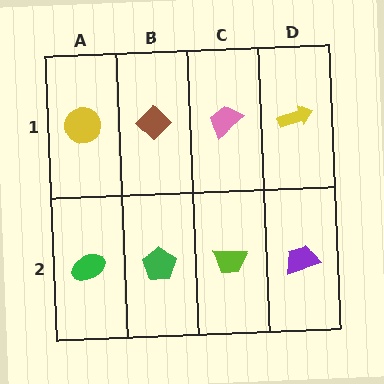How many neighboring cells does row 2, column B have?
3.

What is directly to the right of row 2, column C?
A purple trapezoid.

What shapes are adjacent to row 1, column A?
A green ellipse (row 2, column A), a brown diamond (row 1, column B).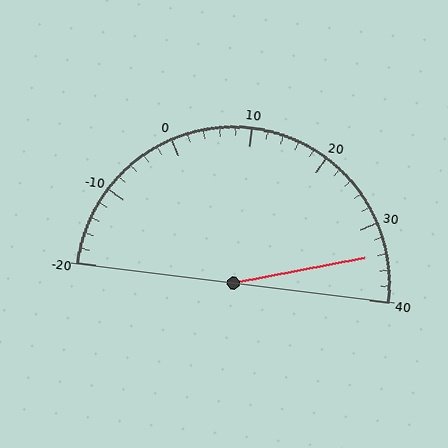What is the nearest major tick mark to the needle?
The nearest major tick mark is 30.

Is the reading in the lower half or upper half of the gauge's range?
The reading is in the upper half of the range (-20 to 40).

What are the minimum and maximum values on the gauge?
The gauge ranges from -20 to 40.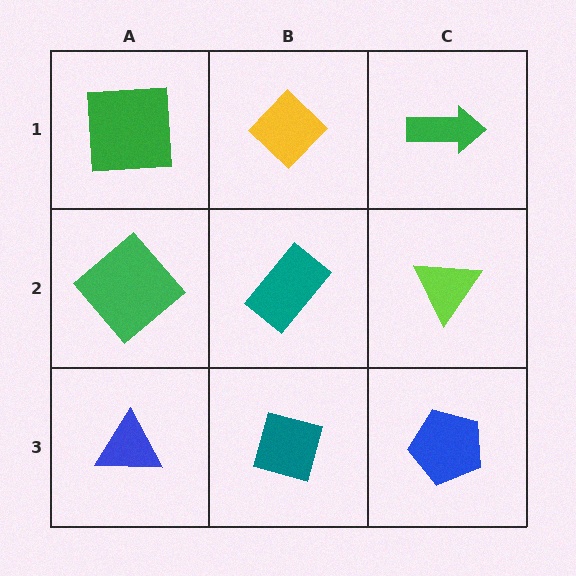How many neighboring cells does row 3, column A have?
2.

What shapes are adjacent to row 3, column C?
A lime triangle (row 2, column C), a teal diamond (row 3, column B).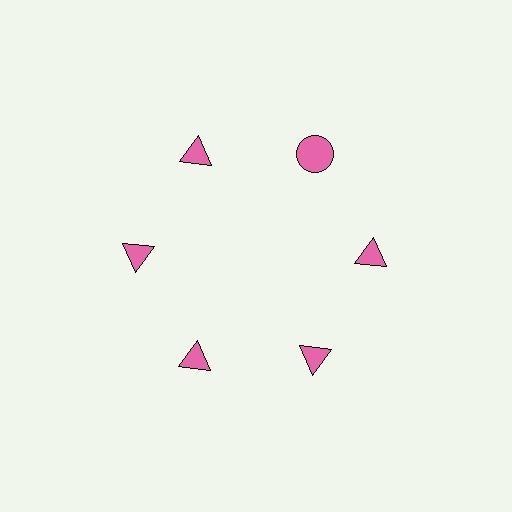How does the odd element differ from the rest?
It has a different shape: circle instead of triangle.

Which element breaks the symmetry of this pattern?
The pink circle at roughly the 1 o'clock position breaks the symmetry. All other shapes are pink triangles.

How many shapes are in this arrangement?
There are 6 shapes arranged in a ring pattern.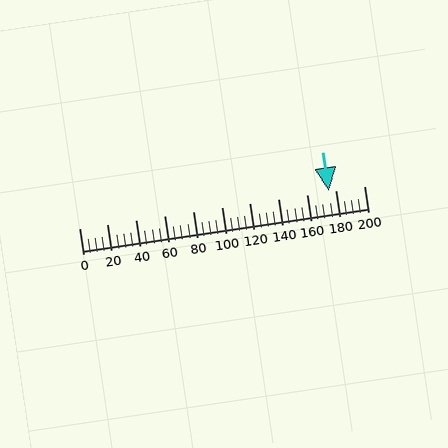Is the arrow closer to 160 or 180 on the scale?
The arrow is closer to 180.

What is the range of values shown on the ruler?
The ruler shows values from 0 to 200.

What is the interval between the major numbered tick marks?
The major tick marks are spaced 20 units apart.